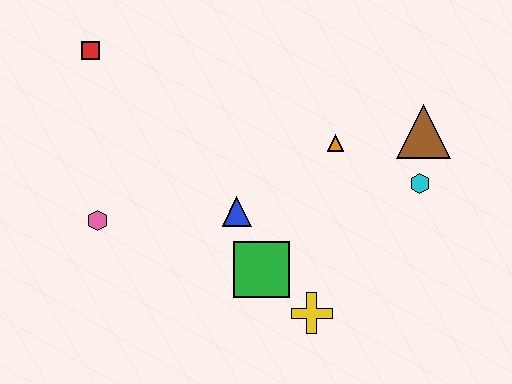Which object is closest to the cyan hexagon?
The brown triangle is closest to the cyan hexagon.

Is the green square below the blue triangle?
Yes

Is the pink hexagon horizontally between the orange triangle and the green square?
No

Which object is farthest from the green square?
The red square is farthest from the green square.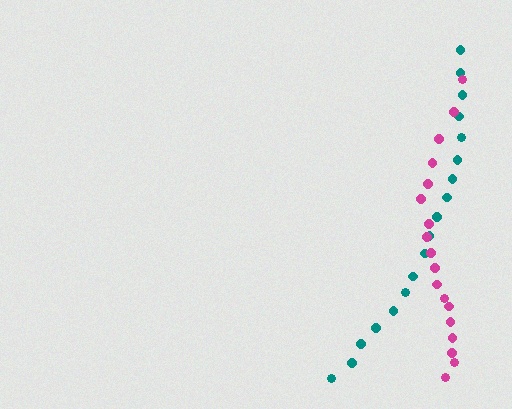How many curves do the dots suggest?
There are 2 distinct paths.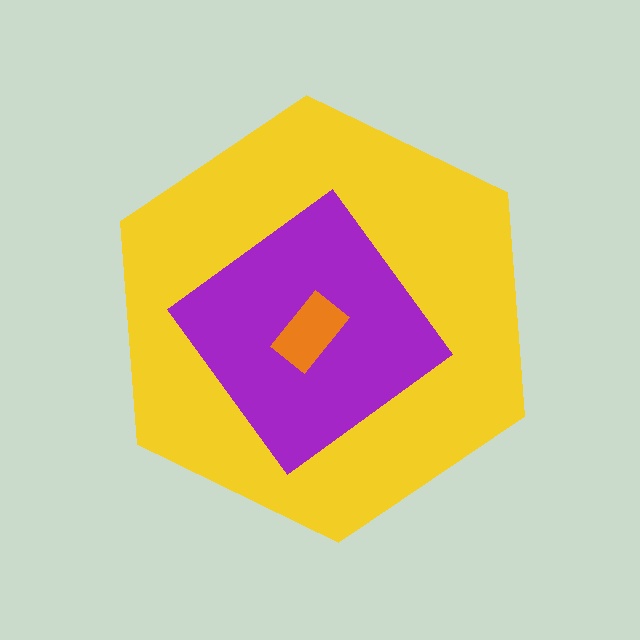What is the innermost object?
The orange rectangle.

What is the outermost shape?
The yellow hexagon.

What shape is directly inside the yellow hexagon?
The purple diamond.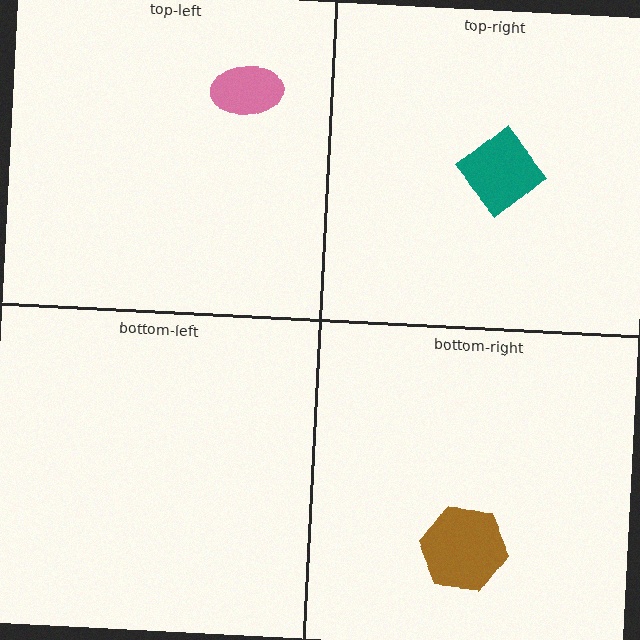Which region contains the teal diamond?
The top-right region.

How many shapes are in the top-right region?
1.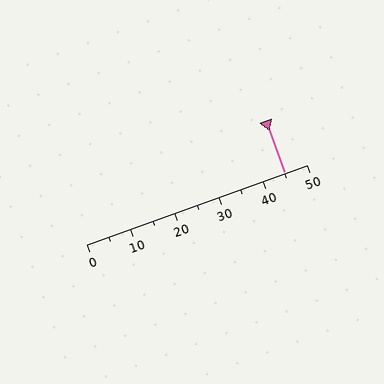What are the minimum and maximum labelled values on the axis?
The axis runs from 0 to 50.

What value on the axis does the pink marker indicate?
The marker indicates approximately 45.